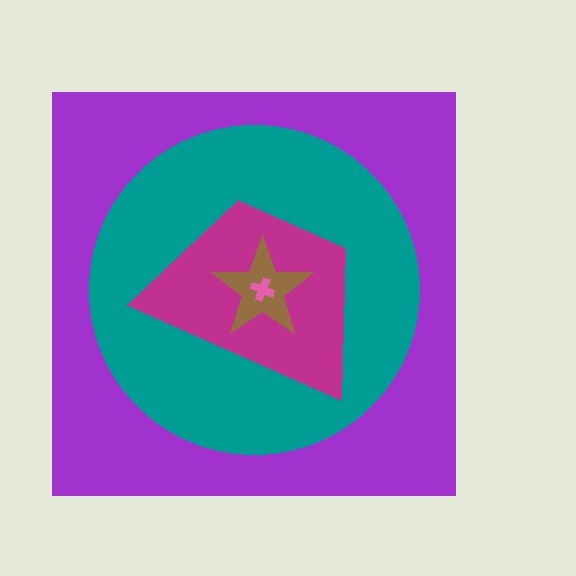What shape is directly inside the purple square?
The teal circle.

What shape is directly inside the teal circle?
The magenta trapezoid.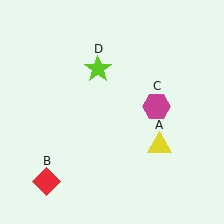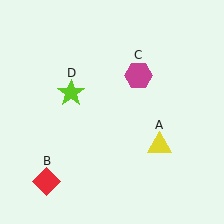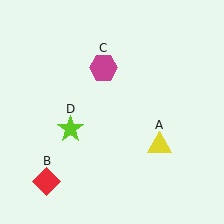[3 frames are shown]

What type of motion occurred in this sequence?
The magenta hexagon (object C), lime star (object D) rotated counterclockwise around the center of the scene.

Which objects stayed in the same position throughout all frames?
Yellow triangle (object A) and red diamond (object B) remained stationary.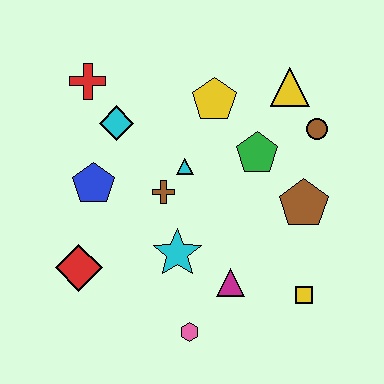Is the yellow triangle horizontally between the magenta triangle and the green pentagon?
No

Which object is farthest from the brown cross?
The yellow square is farthest from the brown cross.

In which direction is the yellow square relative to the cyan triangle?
The yellow square is below the cyan triangle.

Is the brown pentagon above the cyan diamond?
No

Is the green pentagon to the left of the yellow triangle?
Yes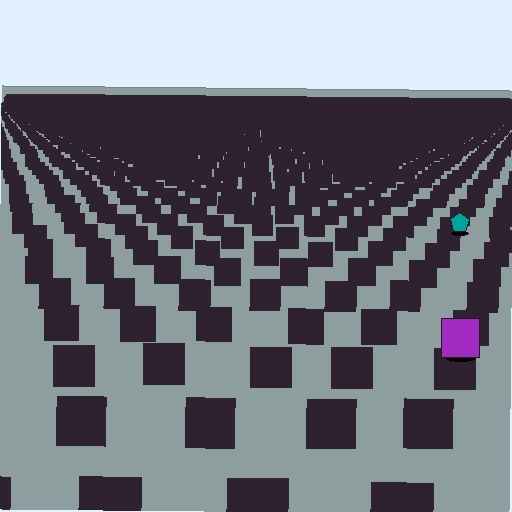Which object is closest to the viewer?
The purple square is closest. The texture marks near it are larger and more spread out.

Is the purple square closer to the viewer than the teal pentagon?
Yes. The purple square is closer — you can tell from the texture gradient: the ground texture is coarser near it.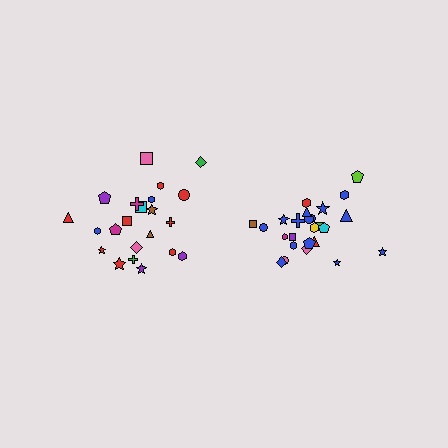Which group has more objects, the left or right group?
The right group.